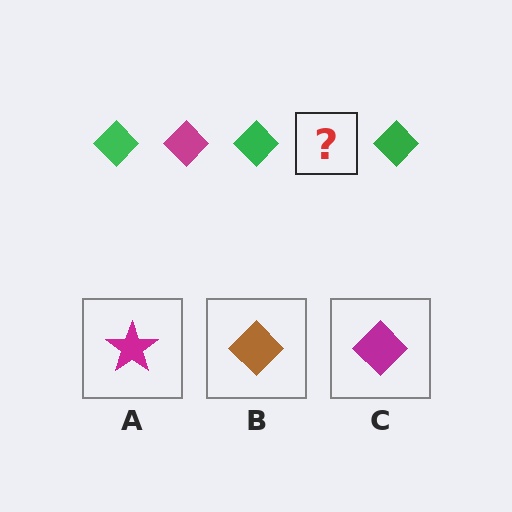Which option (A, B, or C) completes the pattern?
C.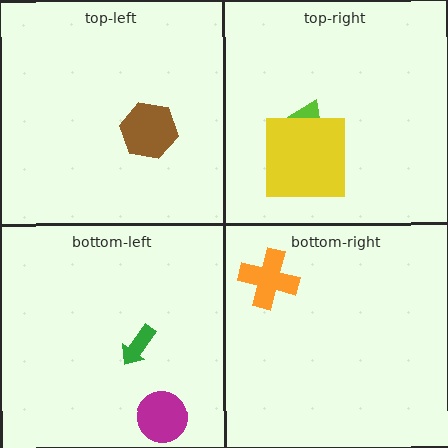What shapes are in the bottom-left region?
The magenta circle, the green arrow.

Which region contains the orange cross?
The bottom-right region.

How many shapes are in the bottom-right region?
1.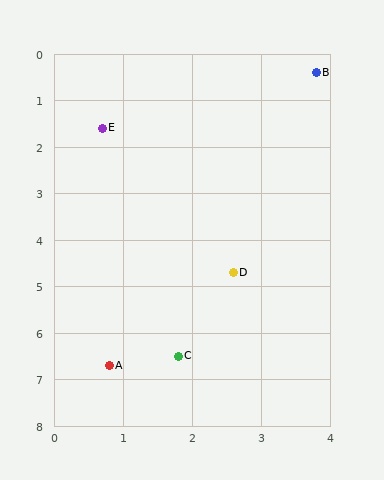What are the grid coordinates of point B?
Point B is at approximately (3.8, 0.4).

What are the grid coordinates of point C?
Point C is at approximately (1.8, 6.5).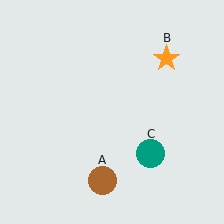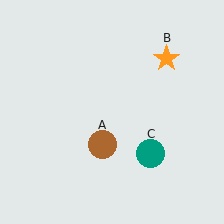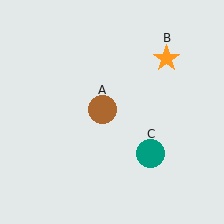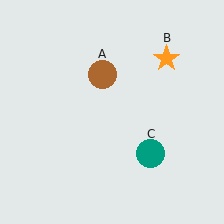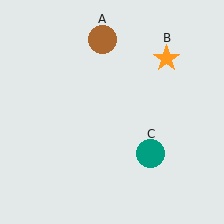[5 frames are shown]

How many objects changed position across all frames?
1 object changed position: brown circle (object A).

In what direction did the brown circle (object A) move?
The brown circle (object A) moved up.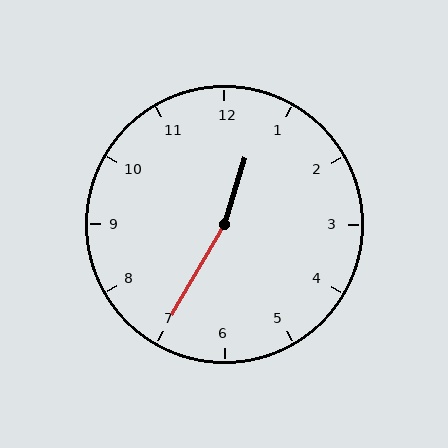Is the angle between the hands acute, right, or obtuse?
It is obtuse.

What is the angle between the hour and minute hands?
Approximately 168 degrees.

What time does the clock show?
12:35.